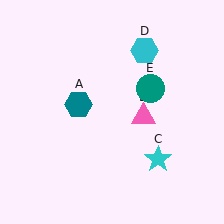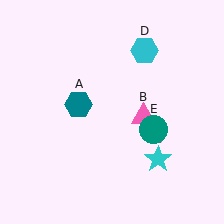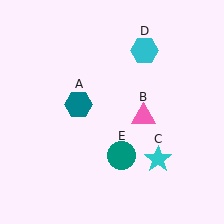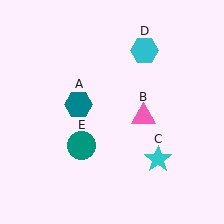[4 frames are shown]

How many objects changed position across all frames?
1 object changed position: teal circle (object E).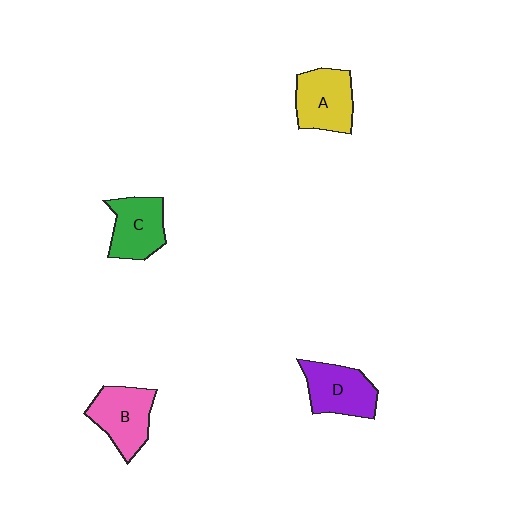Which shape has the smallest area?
Shape C (green).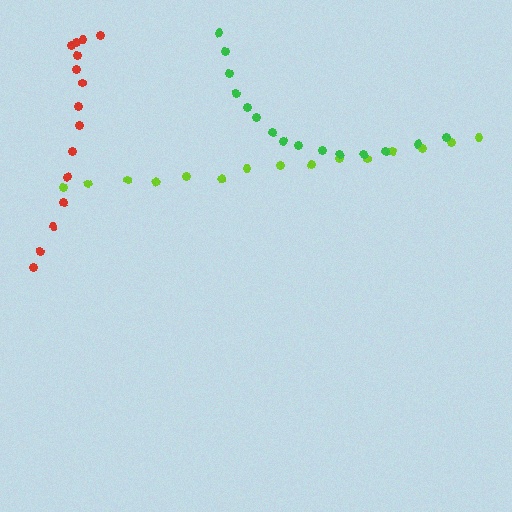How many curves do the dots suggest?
There are 3 distinct paths.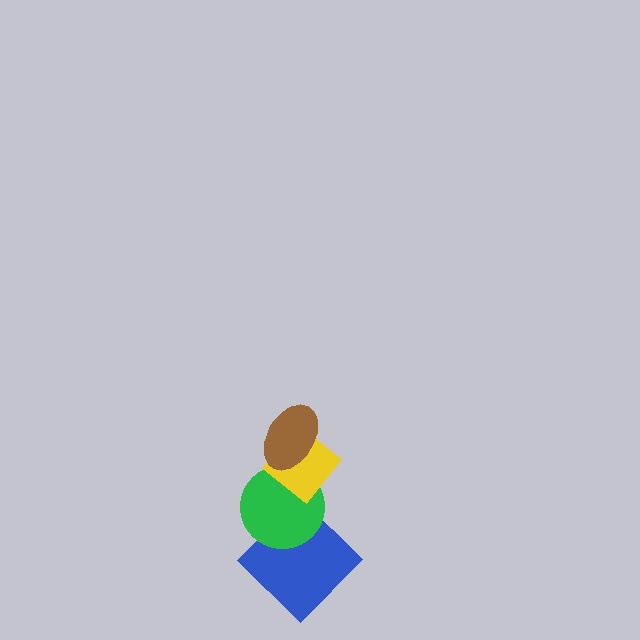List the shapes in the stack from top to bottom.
From top to bottom: the brown ellipse, the yellow diamond, the green circle, the blue diamond.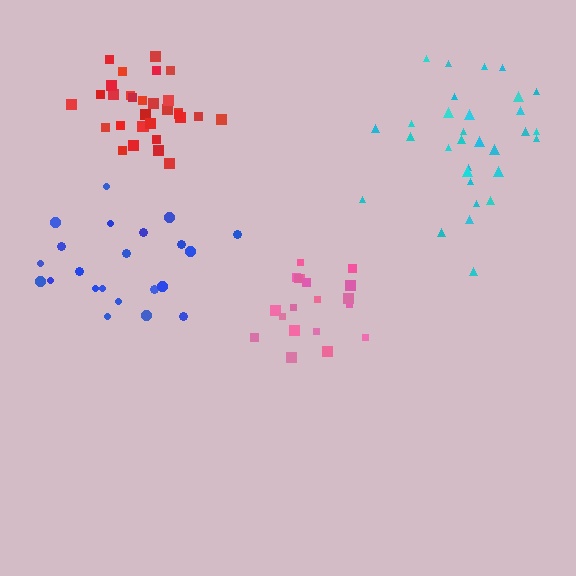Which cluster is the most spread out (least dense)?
Blue.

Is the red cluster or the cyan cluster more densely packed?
Red.